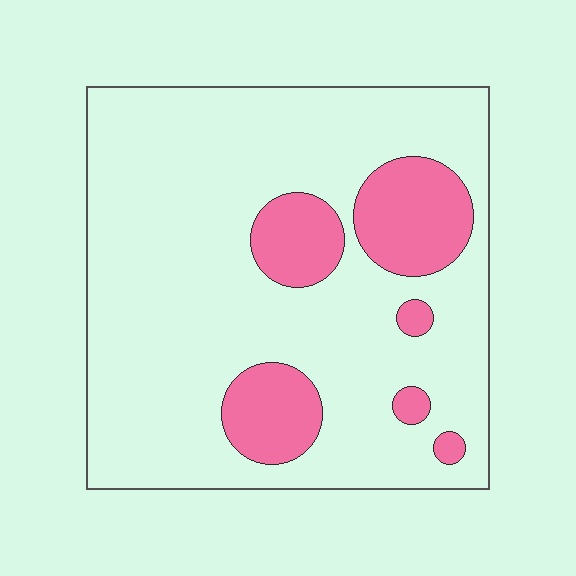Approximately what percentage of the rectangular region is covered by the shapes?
Approximately 20%.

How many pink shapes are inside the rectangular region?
6.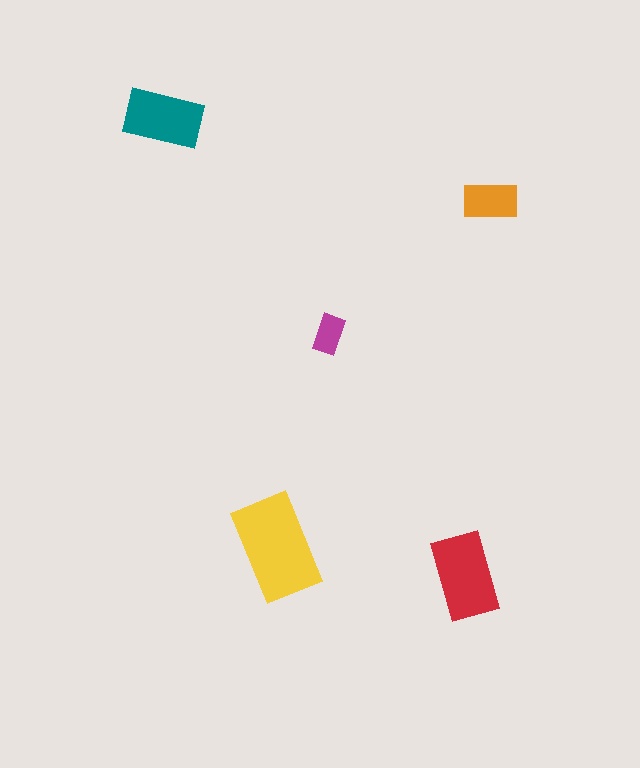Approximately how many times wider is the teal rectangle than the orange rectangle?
About 1.5 times wider.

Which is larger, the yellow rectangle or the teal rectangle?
The yellow one.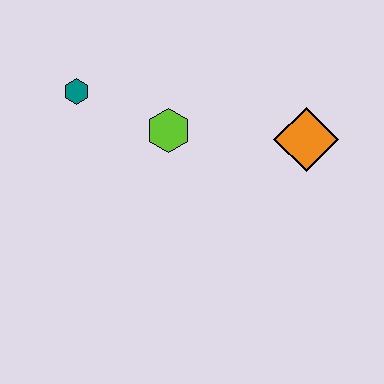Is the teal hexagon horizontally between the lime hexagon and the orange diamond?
No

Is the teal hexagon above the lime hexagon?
Yes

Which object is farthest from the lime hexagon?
The orange diamond is farthest from the lime hexagon.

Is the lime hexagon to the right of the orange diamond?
No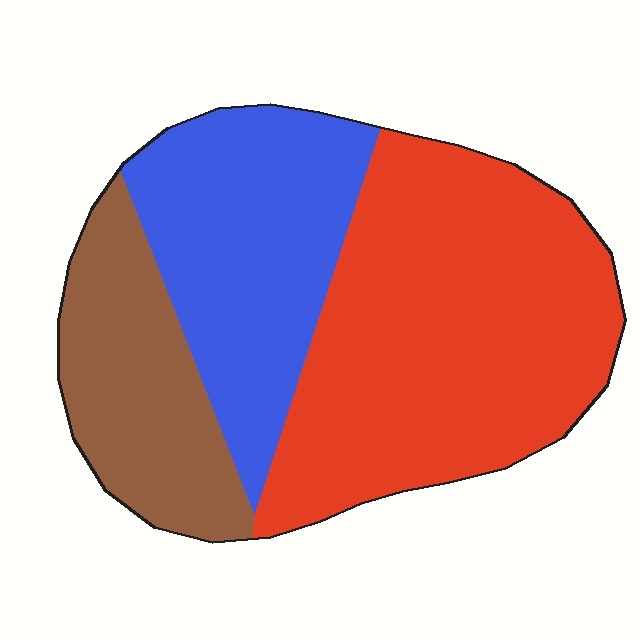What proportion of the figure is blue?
Blue covers 29% of the figure.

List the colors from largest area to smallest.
From largest to smallest: red, blue, brown.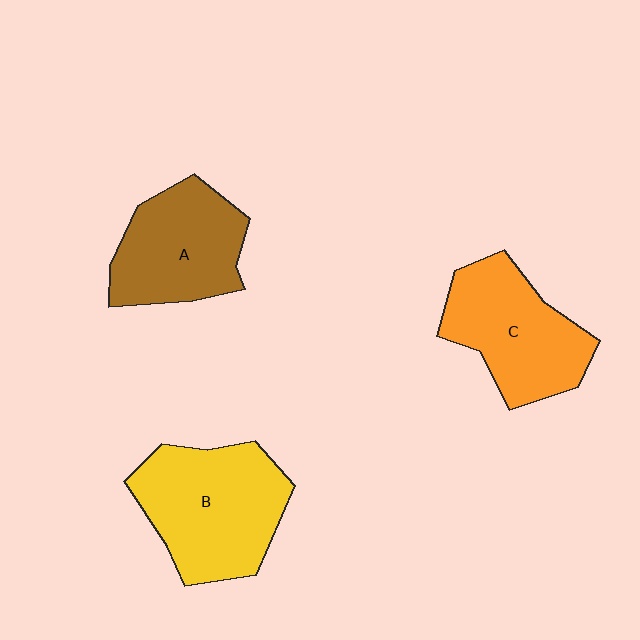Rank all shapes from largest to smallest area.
From largest to smallest: B (yellow), C (orange), A (brown).